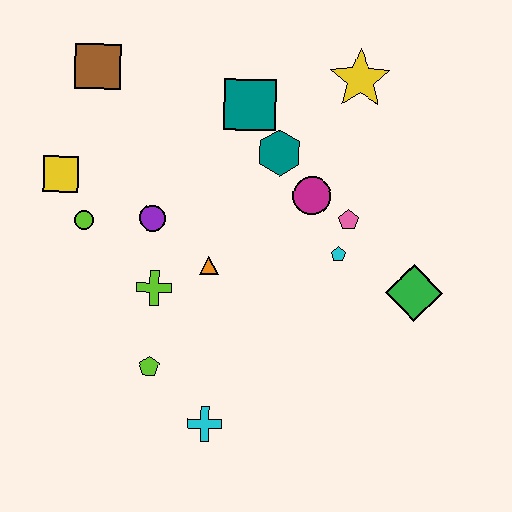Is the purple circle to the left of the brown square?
No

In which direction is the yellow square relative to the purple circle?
The yellow square is to the left of the purple circle.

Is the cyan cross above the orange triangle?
No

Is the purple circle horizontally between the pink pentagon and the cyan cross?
No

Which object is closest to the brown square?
The yellow square is closest to the brown square.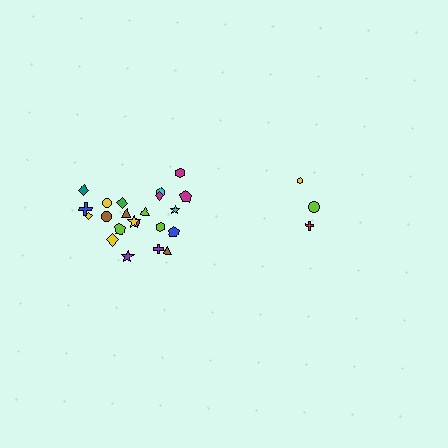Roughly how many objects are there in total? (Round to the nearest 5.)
Roughly 25 objects in total.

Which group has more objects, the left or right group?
The left group.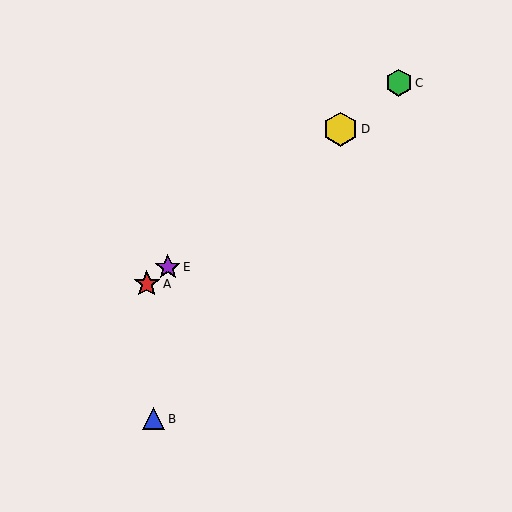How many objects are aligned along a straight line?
4 objects (A, C, D, E) are aligned along a straight line.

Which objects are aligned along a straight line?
Objects A, C, D, E are aligned along a straight line.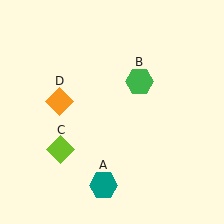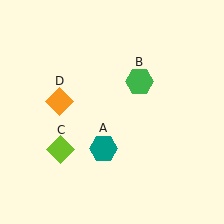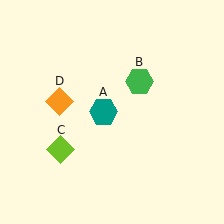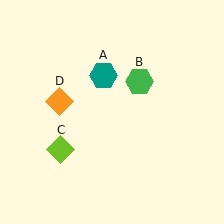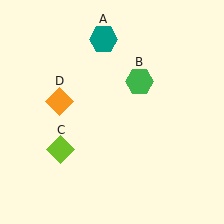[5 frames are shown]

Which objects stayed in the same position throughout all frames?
Green hexagon (object B) and lime diamond (object C) and orange diamond (object D) remained stationary.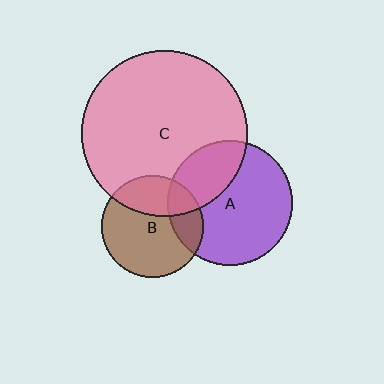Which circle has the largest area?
Circle C (pink).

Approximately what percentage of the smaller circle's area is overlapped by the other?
Approximately 20%.